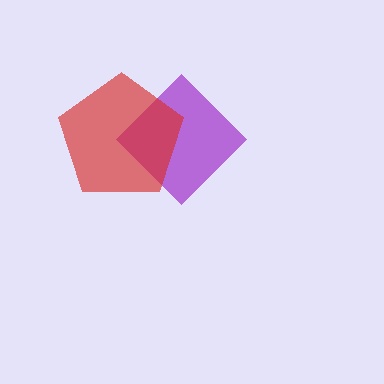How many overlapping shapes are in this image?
There are 2 overlapping shapes in the image.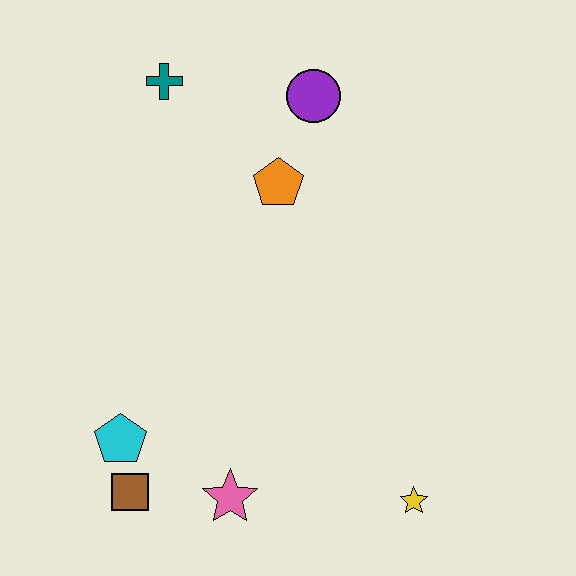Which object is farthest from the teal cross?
The yellow star is farthest from the teal cross.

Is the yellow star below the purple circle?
Yes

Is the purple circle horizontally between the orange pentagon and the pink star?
No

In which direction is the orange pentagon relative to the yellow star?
The orange pentagon is above the yellow star.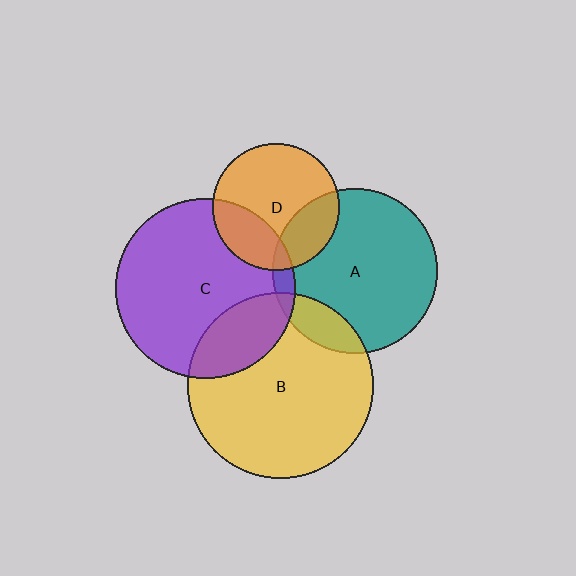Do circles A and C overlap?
Yes.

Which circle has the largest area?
Circle B (yellow).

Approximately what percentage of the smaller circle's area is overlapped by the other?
Approximately 5%.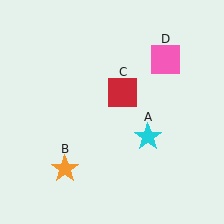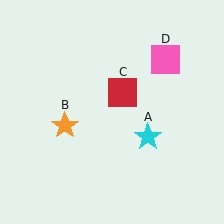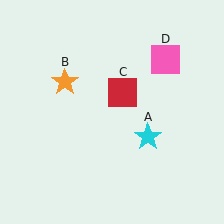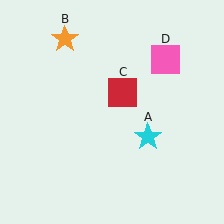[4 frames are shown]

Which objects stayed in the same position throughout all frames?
Cyan star (object A) and red square (object C) and pink square (object D) remained stationary.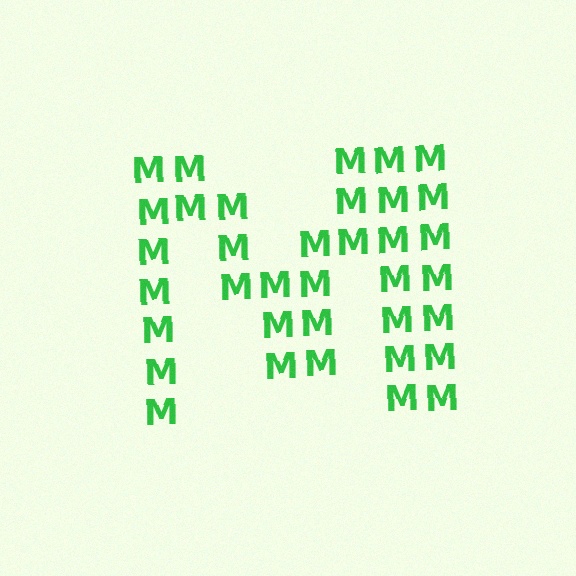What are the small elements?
The small elements are letter M's.